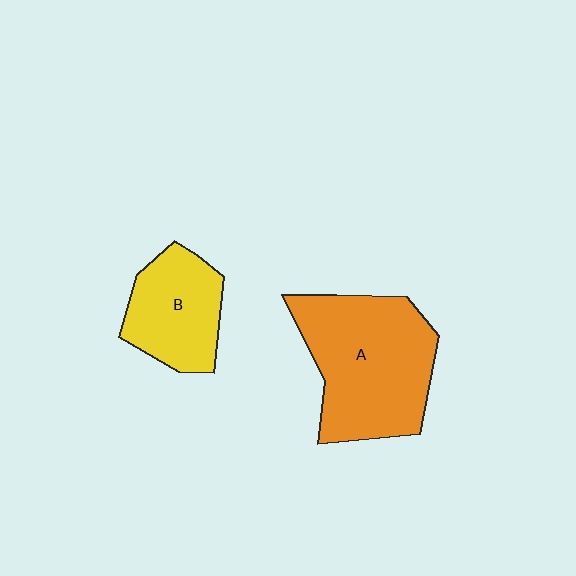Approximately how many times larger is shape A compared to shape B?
Approximately 1.7 times.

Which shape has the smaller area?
Shape B (yellow).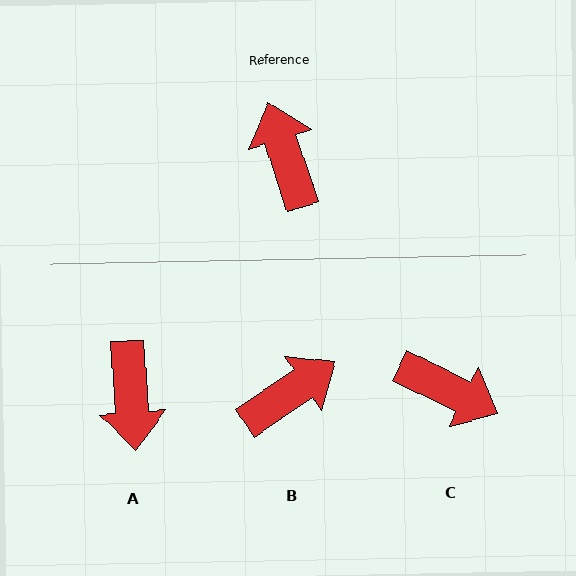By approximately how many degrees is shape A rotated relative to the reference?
Approximately 166 degrees counter-clockwise.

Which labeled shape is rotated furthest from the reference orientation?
A, about 166 degrees away.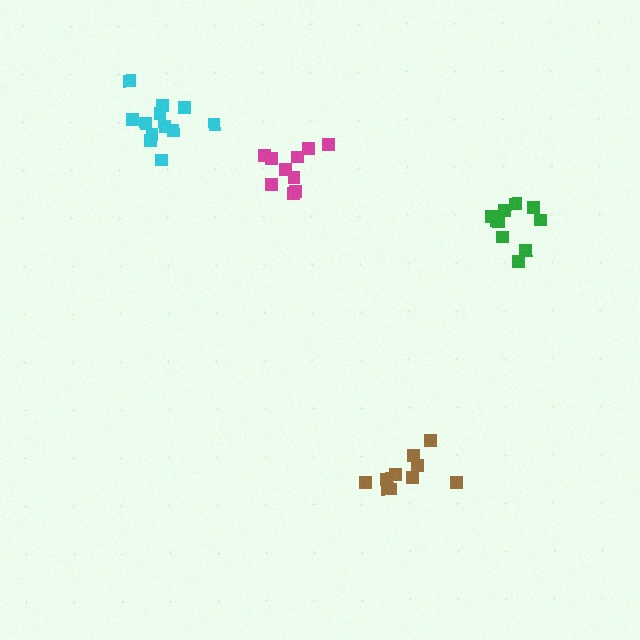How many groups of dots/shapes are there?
There are 4 groups.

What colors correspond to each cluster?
The clusters are colored: brown, green, cyan, magenta.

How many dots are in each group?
Group 1: 10 dots, Group 2: 10 dots, Group 3: 12 dots, Group 4: 10 dots (42 total).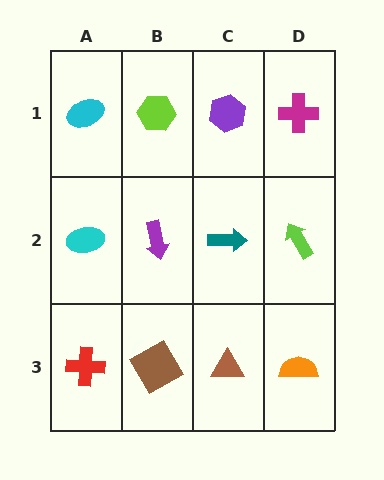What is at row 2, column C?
A teal arrow.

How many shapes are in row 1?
4 shapes.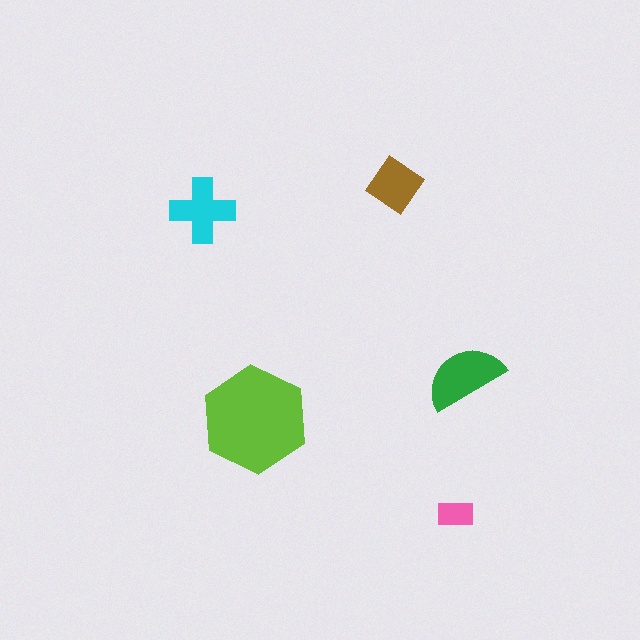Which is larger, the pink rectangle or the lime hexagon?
The lime hexagon.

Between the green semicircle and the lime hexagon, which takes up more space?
The lime hexagon.